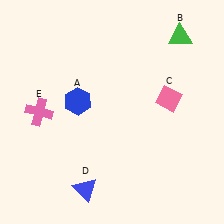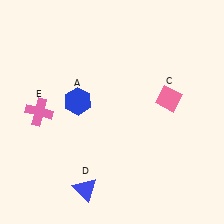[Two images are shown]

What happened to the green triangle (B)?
The green triangle (B) was removed in Image 2. It was in the top-right area of Image 1.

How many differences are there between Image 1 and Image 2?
There is 1 difference between the two images.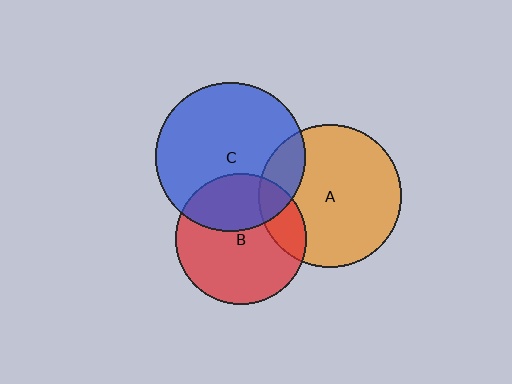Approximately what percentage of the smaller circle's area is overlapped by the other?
Approximately 15%.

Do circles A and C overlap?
Yes.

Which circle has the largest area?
Circle C (blue).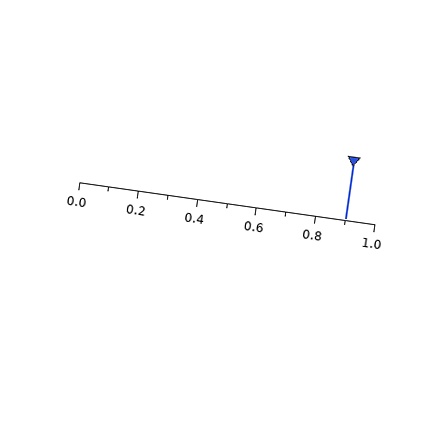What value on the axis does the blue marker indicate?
The marker indicates approximately 0.9.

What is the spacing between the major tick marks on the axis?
The major ticks are spaced 0.2 apart.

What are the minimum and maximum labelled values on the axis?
The axis runs from 0.0 to 1.0.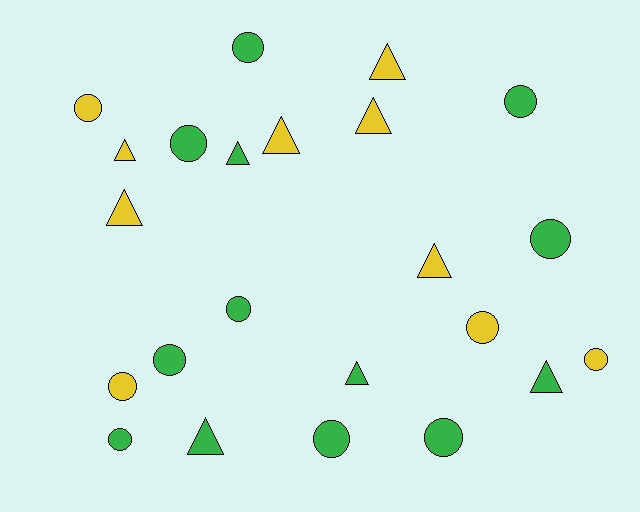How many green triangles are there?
There are 4 green triangles.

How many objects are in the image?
There are 23 objects.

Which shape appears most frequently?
Circle, with 13 objects.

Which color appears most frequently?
Green, with 13 objects.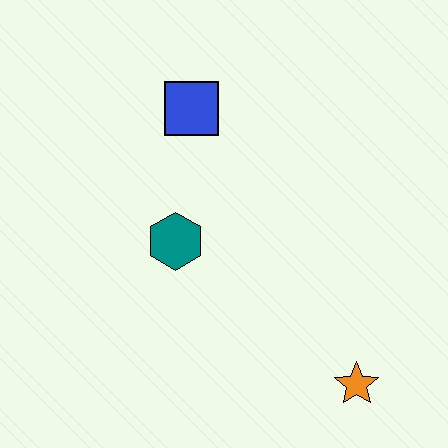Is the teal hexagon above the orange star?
Yes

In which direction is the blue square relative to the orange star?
The blue square is above the orange star.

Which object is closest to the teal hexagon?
The blue square is closest to the teal hexagon.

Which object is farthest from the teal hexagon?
The orange star is farthest from the teal hexagon.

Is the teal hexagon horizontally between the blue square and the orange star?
No